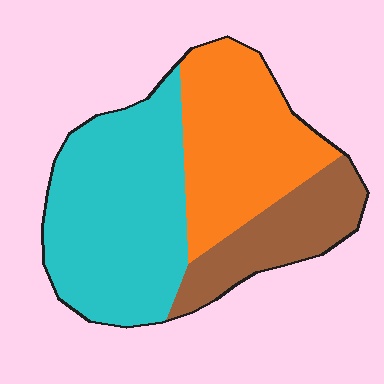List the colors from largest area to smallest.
From largest to smallest: cyan, orange, brown.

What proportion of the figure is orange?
Orange takes up about one third (1/3) of the figure.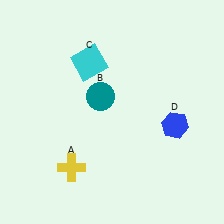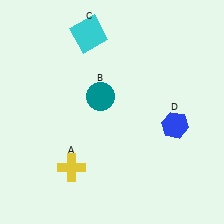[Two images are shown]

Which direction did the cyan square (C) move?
The cyan square (C) moved up.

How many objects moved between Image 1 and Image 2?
1 object moved between the two images.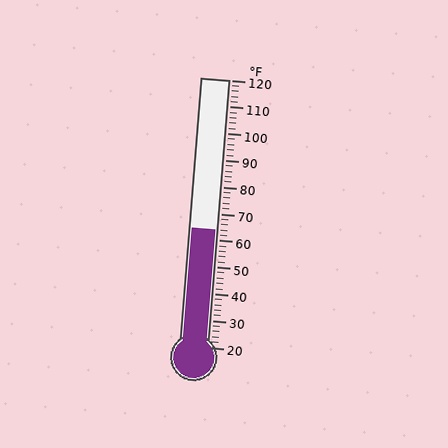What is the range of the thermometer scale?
The thermometer scale ranges from 20°F to 120°F.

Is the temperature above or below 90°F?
The temperature is below 90°F.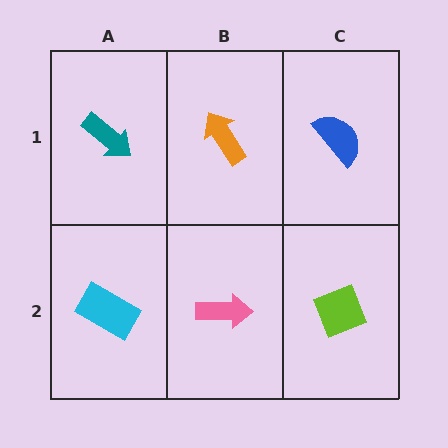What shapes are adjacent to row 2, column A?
A teal arrow (row 1, column A), a pink arrow (row 2, column B).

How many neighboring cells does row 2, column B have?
3.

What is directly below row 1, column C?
A lime diamond.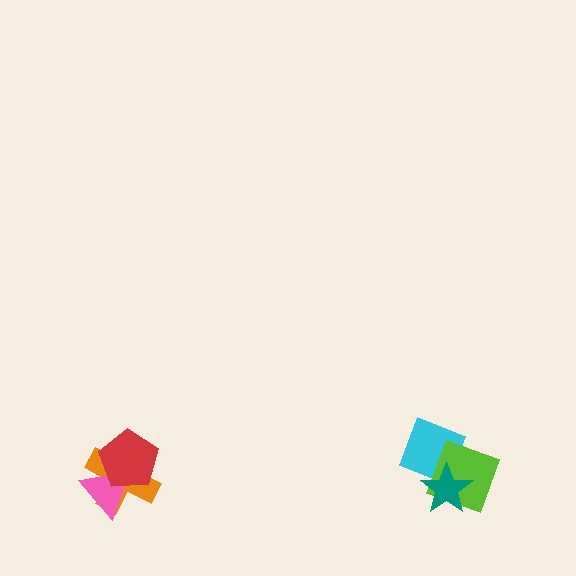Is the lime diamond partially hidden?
Yes, it is partially covered by another shape.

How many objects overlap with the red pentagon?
2 objects overlap with the red pentagon.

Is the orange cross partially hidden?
Yes, it is partially covered by another shape.